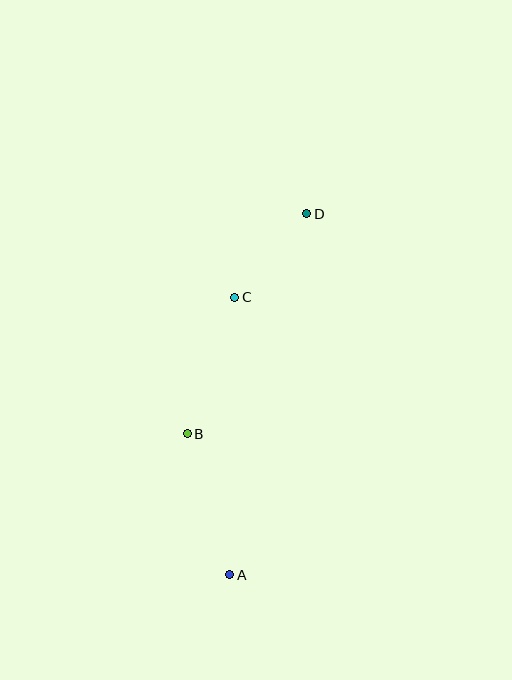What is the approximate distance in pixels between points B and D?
The distance between B and D is approximately 250 pixels.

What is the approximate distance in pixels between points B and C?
The distance between B and C is approximately 145 pixels.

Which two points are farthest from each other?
Points A and D are farthest from each other.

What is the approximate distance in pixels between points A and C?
The distance between A and C is approximately 278 pixels.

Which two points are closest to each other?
Points C and D are closest to each other.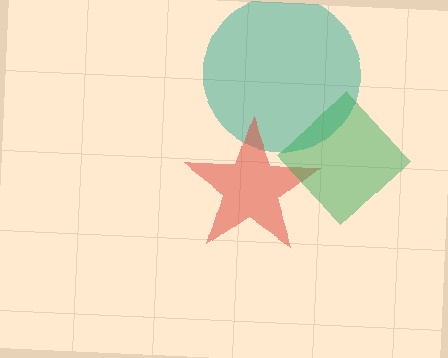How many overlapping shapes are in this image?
There are 3 overlapping shapes in the image.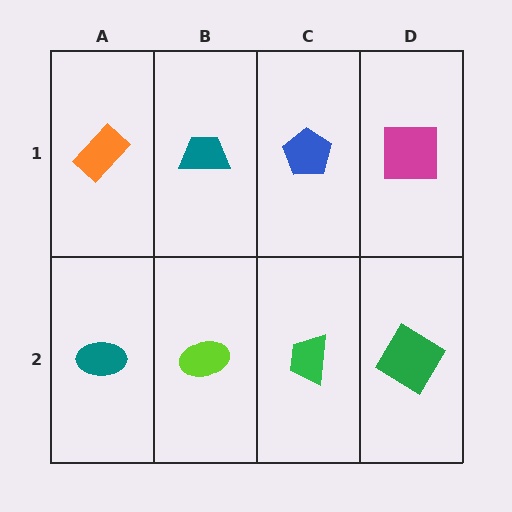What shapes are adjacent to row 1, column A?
A teal ellipse (row 2, column A), a teal trapezoid (row 1, column B).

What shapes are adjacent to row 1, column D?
A green diamond (row 2, column D), a blue pentagon (row 1, column C).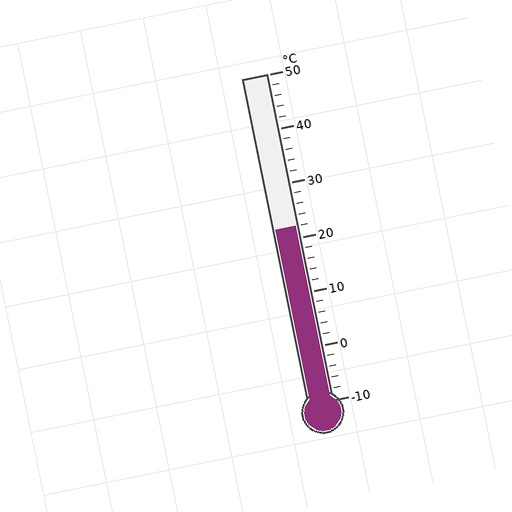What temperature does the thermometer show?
The thermometer shows approximately 22°C.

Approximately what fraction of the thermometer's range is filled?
The thermometer is filled to approximately 55% of its range.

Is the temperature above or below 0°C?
The temperature is above 0°C.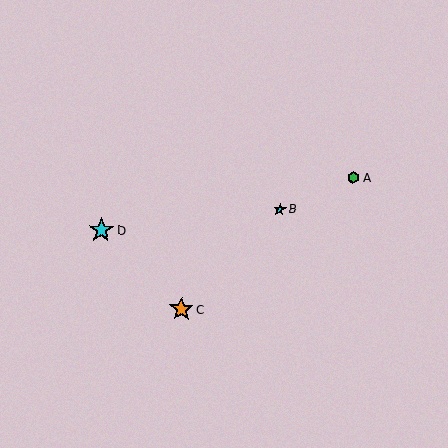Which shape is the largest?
The cyan star (labeled D) is the largest.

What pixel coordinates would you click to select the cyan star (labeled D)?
Click at (101, 230) to select the cyan star D.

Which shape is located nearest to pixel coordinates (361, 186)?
The green hexagon (labeled A) at (353, 178) is nearest to that location.